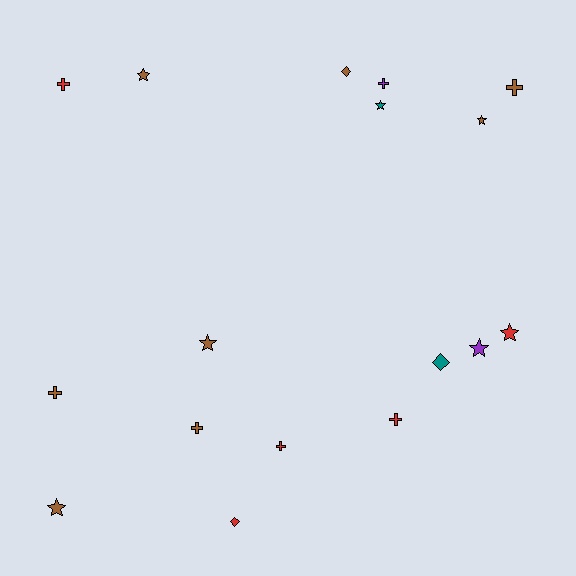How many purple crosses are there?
There is 1 purple cross.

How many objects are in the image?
There are 17 objects.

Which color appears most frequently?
Brown, with 8 objects.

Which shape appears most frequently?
Cross, with 7 objects.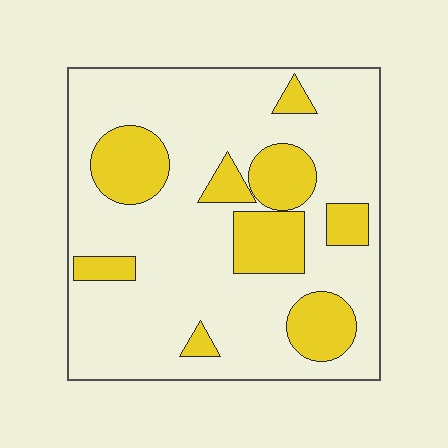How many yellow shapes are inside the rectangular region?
9.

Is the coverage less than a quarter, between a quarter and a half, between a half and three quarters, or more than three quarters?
Less than a quarter.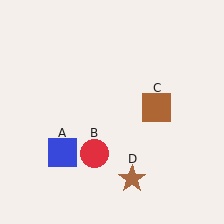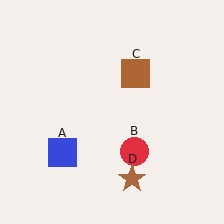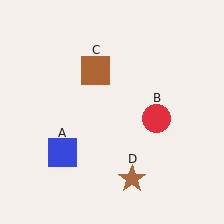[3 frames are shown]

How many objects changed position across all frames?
2 objects changed position: red circle (object B), brown square (object C).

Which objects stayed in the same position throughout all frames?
Blue square (object A) and brown star (object D) remained stationary.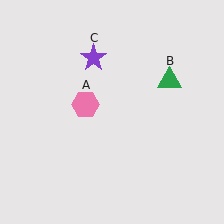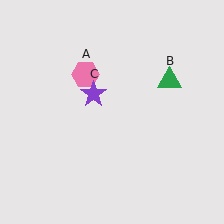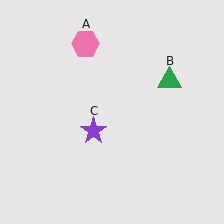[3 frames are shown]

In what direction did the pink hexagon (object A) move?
The pink hexagon (object A) moved up.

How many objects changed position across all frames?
2 objects changed position: pink hexagon (object A), purple star (object C).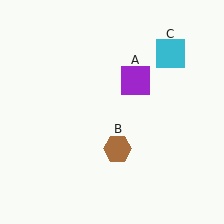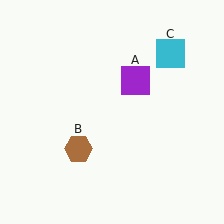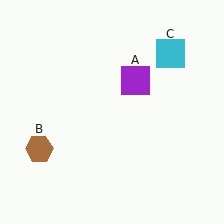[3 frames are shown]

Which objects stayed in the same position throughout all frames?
Purple square (object A) and cyan square (object C) remained stationary.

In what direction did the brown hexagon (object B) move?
The brown hexagon (object B) moved left.